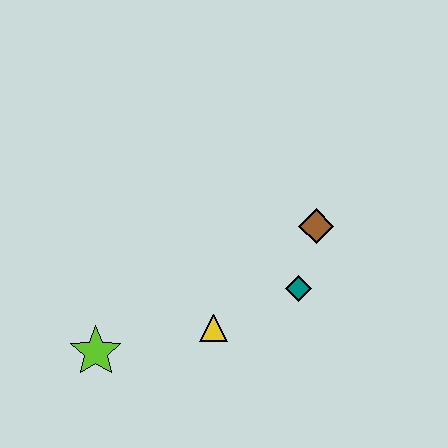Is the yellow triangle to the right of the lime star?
Yes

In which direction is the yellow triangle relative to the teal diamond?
The yellow triangle is to the left of the teal diamond.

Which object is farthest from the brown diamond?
The lime star is farthest from the brown diamond.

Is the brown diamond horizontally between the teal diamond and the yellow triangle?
No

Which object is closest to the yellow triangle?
The teal diamond is closest to the yellow triangle.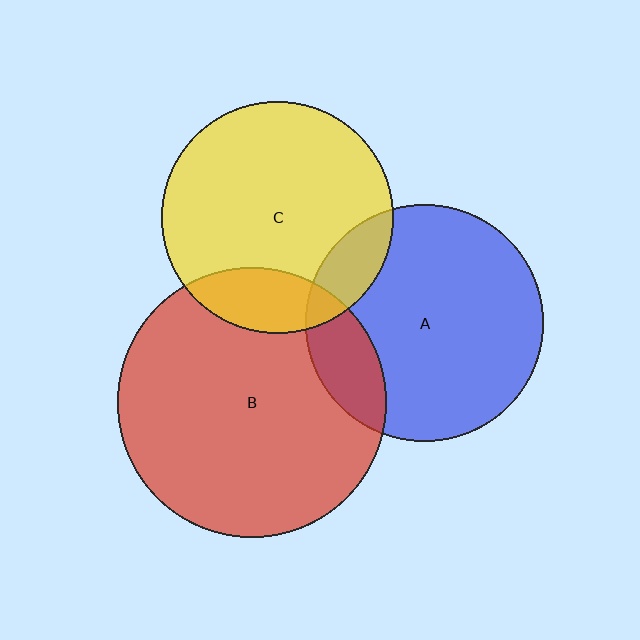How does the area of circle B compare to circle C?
Approximately 1.4 times.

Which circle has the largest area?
Circle B (red).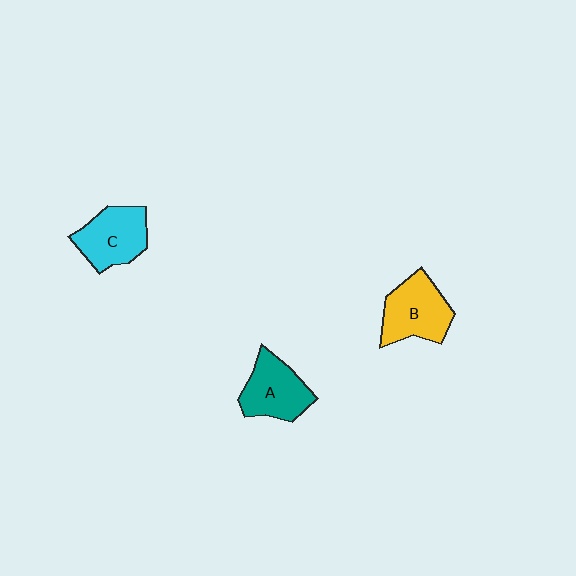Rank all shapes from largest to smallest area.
From largest to smallest: B (yellow), C (cyan), A (teal).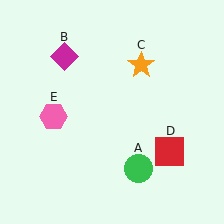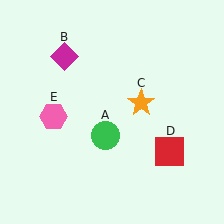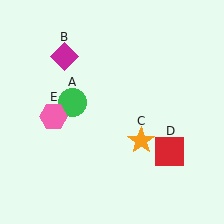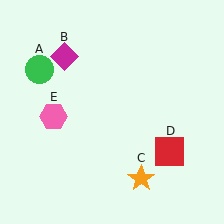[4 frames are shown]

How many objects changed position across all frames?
2 objects changed position: green circle (object A), orange star (object C).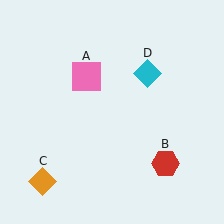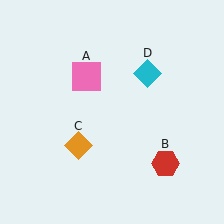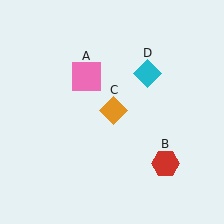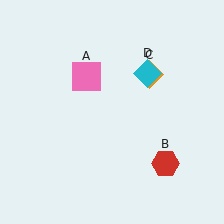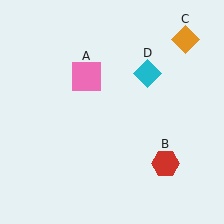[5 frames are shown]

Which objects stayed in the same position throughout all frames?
Pink square (object A) and red hexagon (object B) and cyan diamond (object D) remained stationary.